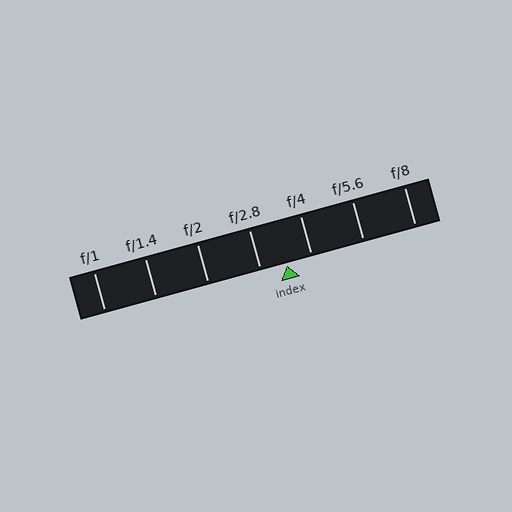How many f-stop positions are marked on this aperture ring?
There are 7 f-stop positions marked.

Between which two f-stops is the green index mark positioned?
The index mark is between f/2.8 and f/4.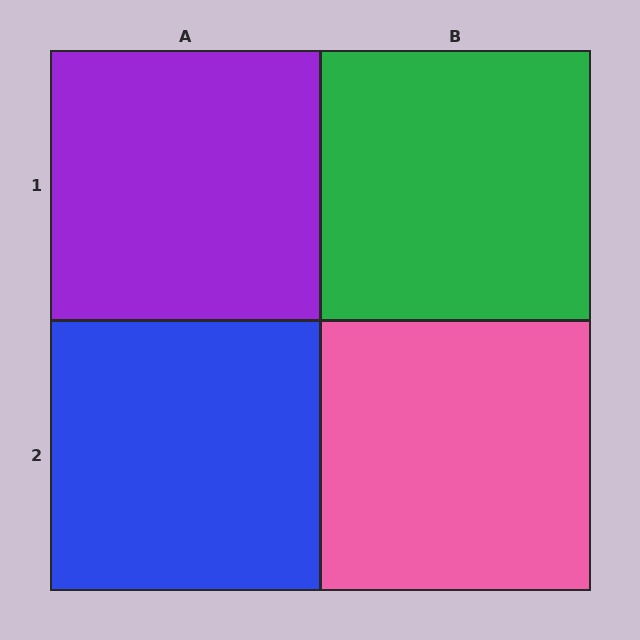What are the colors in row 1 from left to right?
Purple, green.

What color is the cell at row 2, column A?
Blue.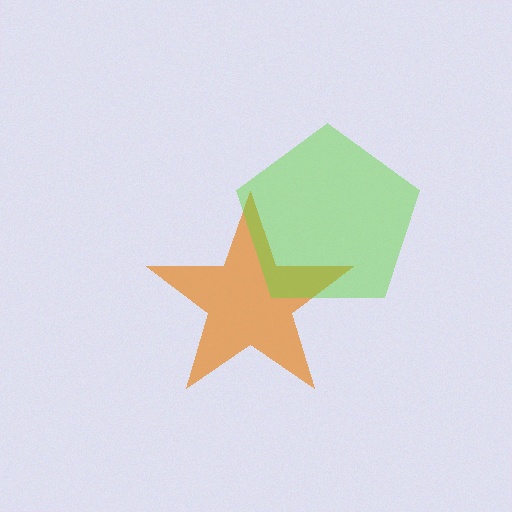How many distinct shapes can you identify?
There are 2 distinct shapes: an orange star, a lime pentagon.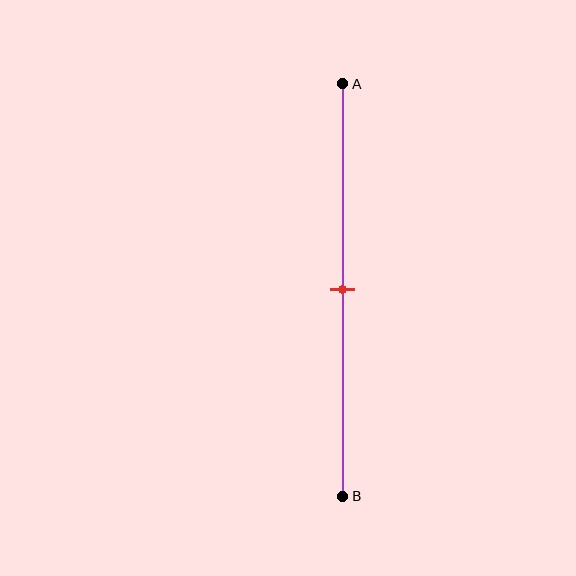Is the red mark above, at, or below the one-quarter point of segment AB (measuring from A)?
The red mark is below the one-quarter point of segment AB.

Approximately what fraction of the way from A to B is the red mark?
The red mark is approximately 50% of the way from A to B.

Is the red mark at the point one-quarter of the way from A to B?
No, the mark is at about 50% from A, not at the 25% one-quarter point.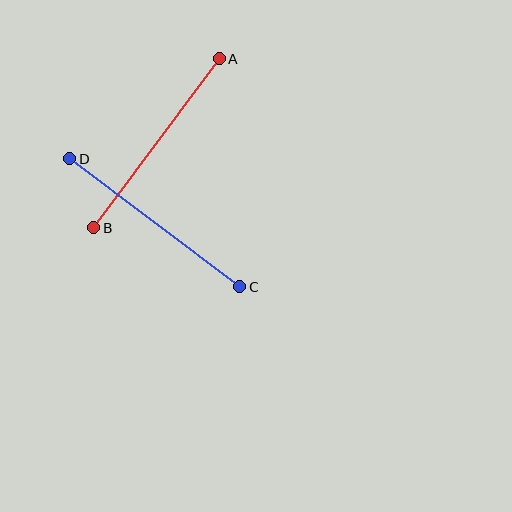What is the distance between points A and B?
The distance is approximately 210 pixels.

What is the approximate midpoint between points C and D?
The midpoint is at approximately (155, 223) pixels.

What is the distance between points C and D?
The distance is approximately 213 pixels.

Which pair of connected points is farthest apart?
Points C and D are farthest apart.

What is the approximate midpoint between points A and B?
The midpoint is at approximately (157, 143) pixels.